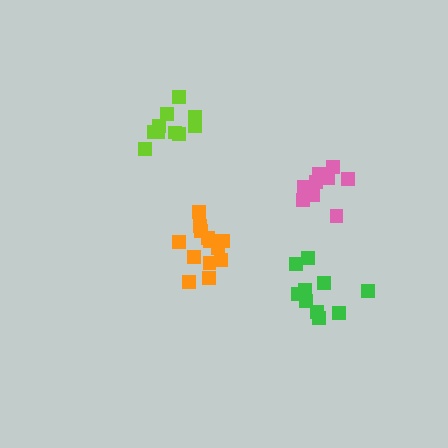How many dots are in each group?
Group 1: 13 dots, Group 2: 10 dots, Group 3: 9 dots, Group 4: 10 dots (42 total).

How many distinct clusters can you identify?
There are 4 distinct clusters.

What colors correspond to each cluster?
The clusters are colored: orange, green, pink, lime.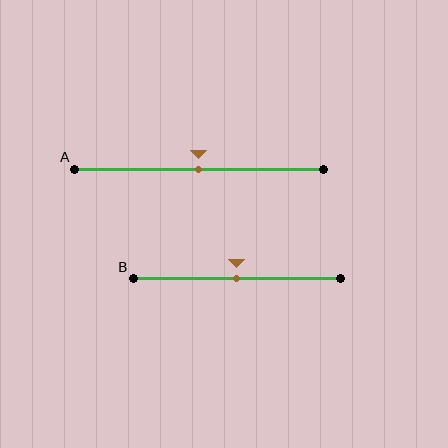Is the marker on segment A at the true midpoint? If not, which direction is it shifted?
Yes, the marker on segment A is at the true midpoint.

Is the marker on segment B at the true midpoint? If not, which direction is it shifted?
Yes, the marker on segment B is at the true midpoint.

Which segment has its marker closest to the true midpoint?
Segment A has its marker closest to the true midpoint.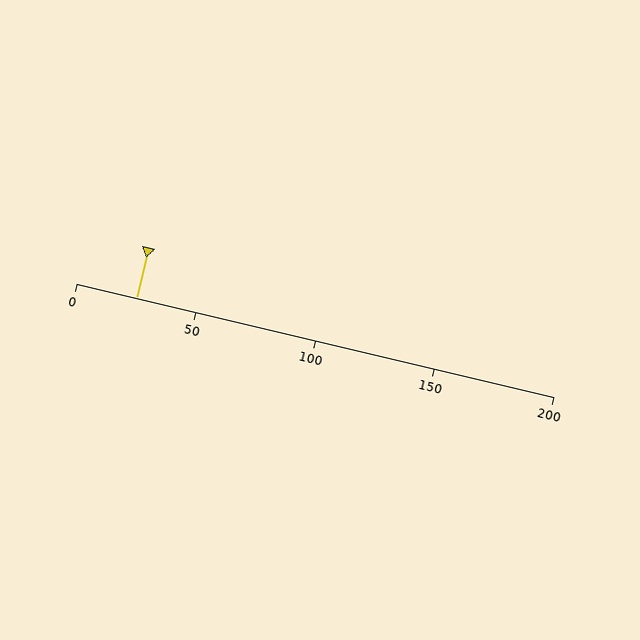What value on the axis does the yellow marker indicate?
The marker indicates approximately 25.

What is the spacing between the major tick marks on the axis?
The major ticks are spaced 50 apart.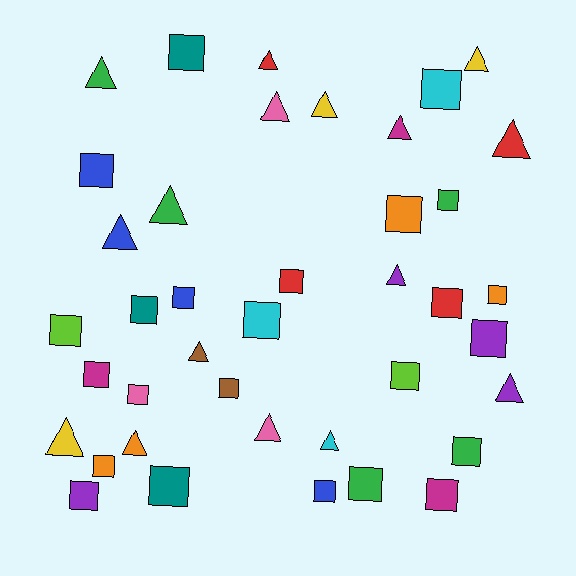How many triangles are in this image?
There are 16 triangles.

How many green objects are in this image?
There are 5 green objects.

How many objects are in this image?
There are 40 objects.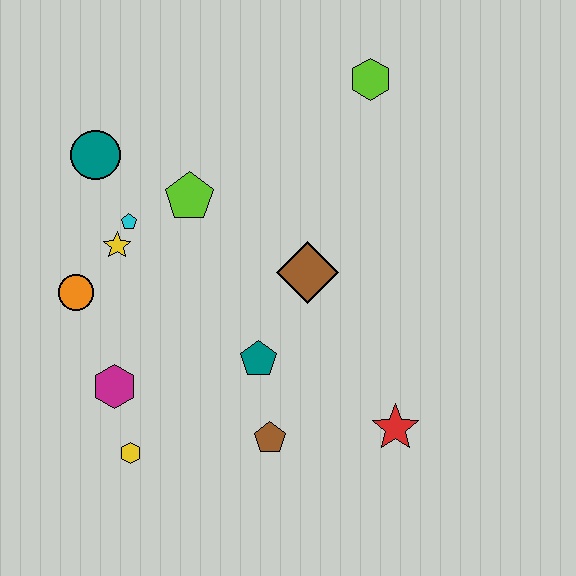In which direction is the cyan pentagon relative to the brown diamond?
The cyan pentagon is to the left of the brown diamond.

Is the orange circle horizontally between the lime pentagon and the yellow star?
No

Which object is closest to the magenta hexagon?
The yellow hexagon is closest to the magenta hexagon.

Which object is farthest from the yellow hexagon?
The lime hexagon is farthest from the yellow hexagon.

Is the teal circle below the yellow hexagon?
No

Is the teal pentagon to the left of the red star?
Yes